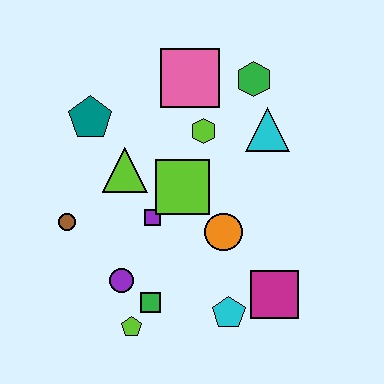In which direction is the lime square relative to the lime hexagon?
The lime square is below the lime hexagon.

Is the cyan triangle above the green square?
Yes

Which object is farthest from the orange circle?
The teal pentagon is farthest from the orange circle.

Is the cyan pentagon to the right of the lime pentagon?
Yes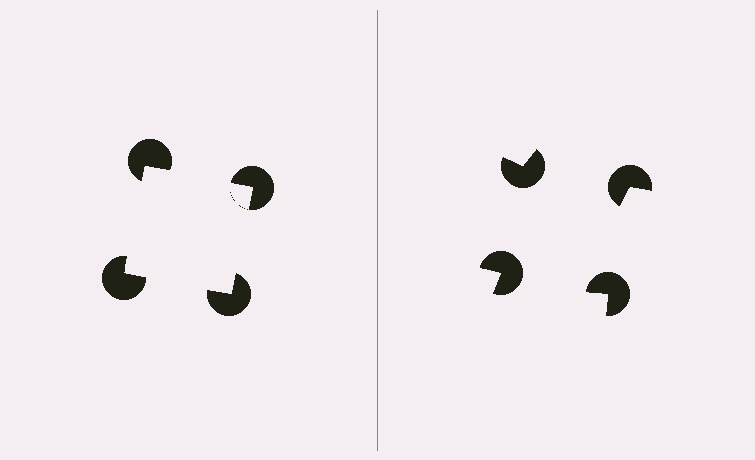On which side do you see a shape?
An illusory square appears on the left side. On the right side the wedge cuts are rotated, so no coherent shape forms.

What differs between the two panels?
The pac-man discs are positioned identically on both sides; only the wedge orientations differ. On the left they align to a square; on the right they are misaligned.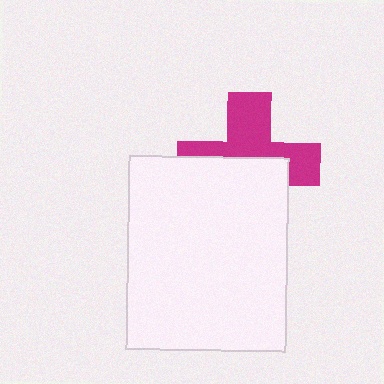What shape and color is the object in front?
The object in front is a white rectangle.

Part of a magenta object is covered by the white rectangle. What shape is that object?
It is a cross.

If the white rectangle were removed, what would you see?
You would see the complete magenta cross.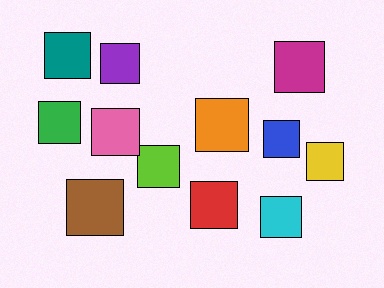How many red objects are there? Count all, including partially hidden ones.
There is 1 red object.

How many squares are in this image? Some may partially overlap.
There are 12 squares.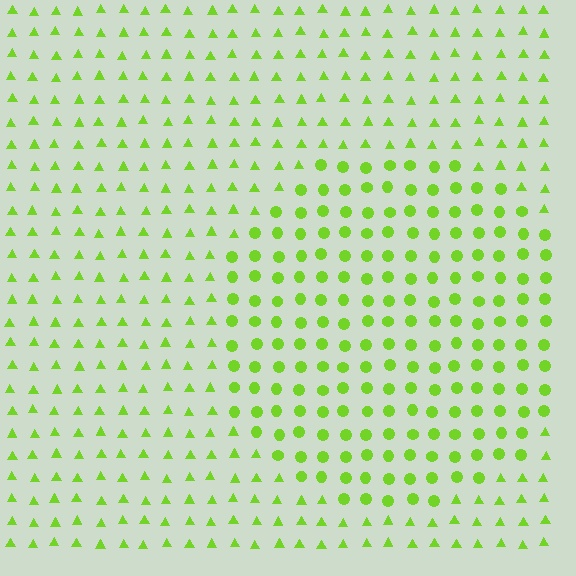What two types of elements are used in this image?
The image uses circles inside the circle region and triangles outside it.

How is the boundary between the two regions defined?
The boundary is defined by a change in element shape: circles inside vs. triangles outside. All elements share the same color and spacing.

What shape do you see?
I see a circle.